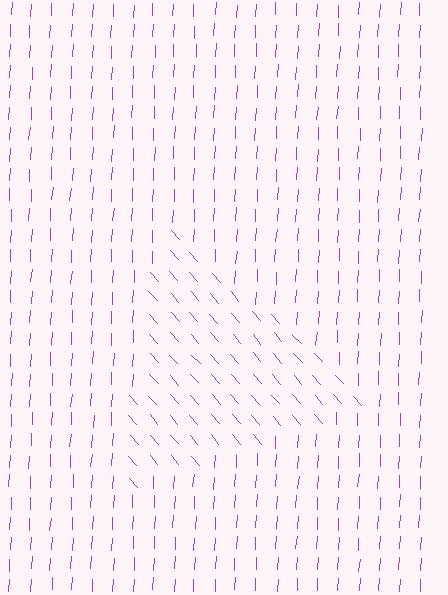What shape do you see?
I see a triangle.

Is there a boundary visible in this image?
Yes, there is a texture boundary formed by a change in line orientation.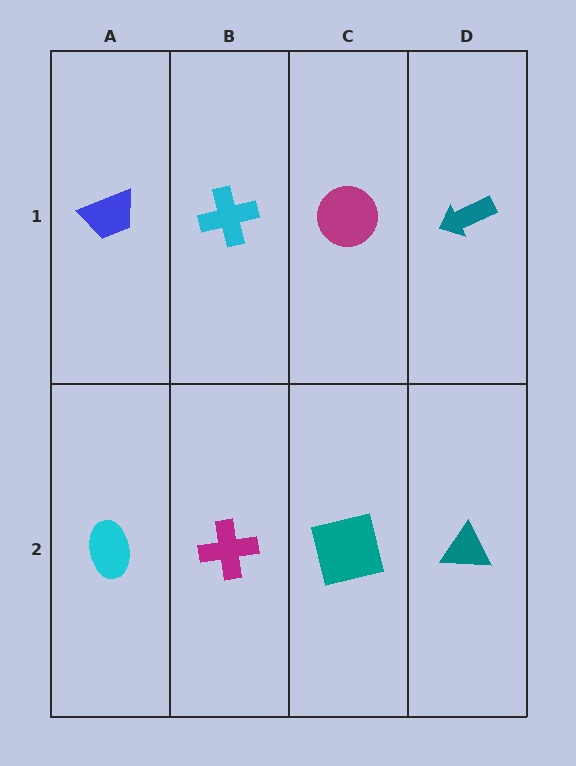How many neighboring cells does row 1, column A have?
2.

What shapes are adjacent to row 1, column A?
A cyan ellipse (row 2, column A), a cyan cross (row 1, column B).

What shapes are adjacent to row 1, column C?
A teal square (row 2, column C), a cyan cross (row 1, column B), a teal arrow (row 1, column D).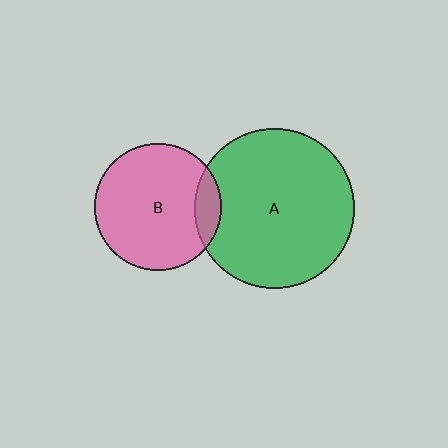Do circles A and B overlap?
Yes.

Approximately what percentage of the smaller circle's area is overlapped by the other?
Approximately 10%.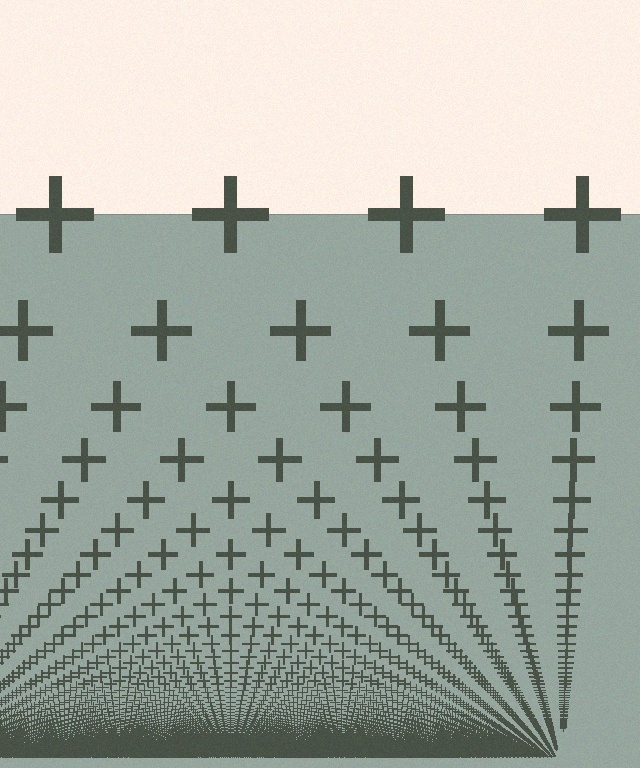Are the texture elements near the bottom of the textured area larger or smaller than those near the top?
Smaller. The gradient is inverted — elements near the bottom are smaller and denser.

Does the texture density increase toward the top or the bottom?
Density increases toward the bottom.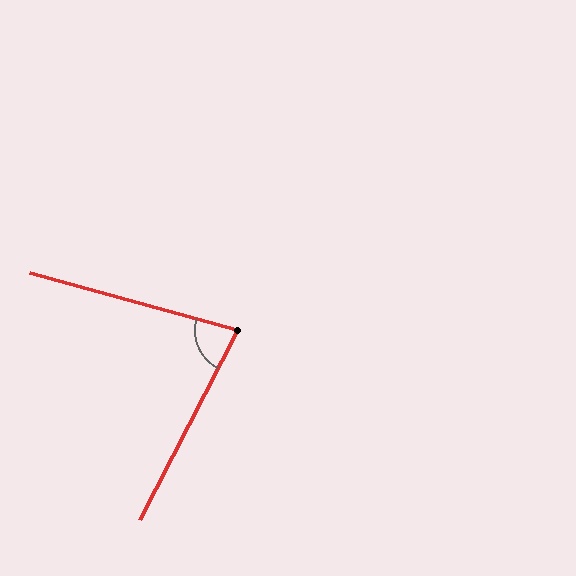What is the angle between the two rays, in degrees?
Approximately 78 degrees.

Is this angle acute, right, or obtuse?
It is acute.